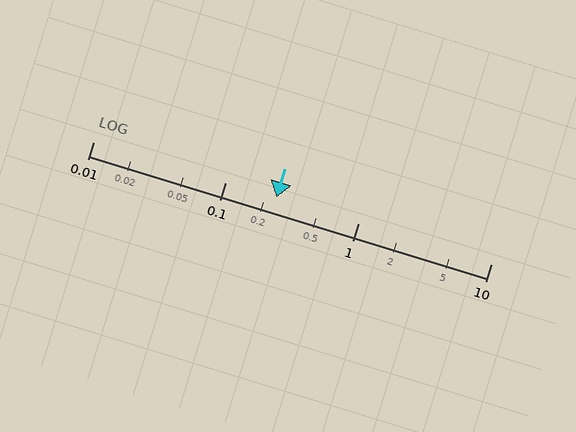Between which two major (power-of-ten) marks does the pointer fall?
The pointer is between 0.1 and 1.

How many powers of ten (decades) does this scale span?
The scale spans 3 decades, from 0.01 to 10.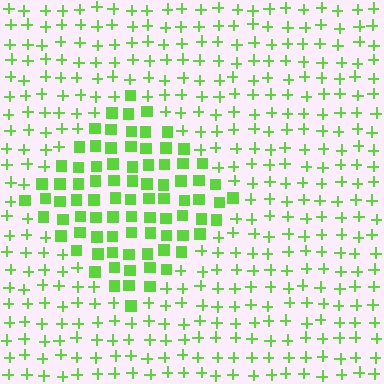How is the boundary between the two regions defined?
The boundary is defined by a change in element shape: squares inside vs. plus signs outside. All elements share the same color and spacing.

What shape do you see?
I see a diamond.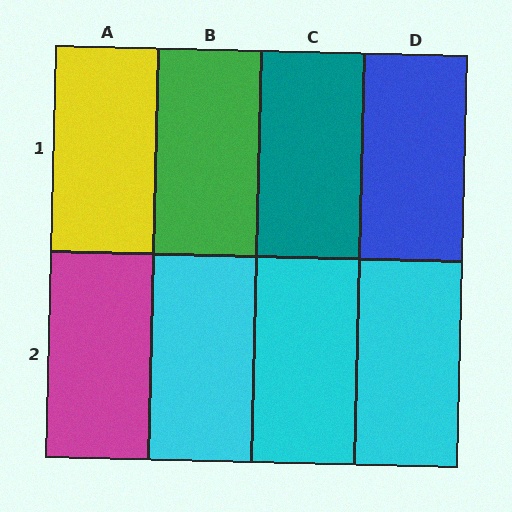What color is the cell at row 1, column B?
Green.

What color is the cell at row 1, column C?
Teal.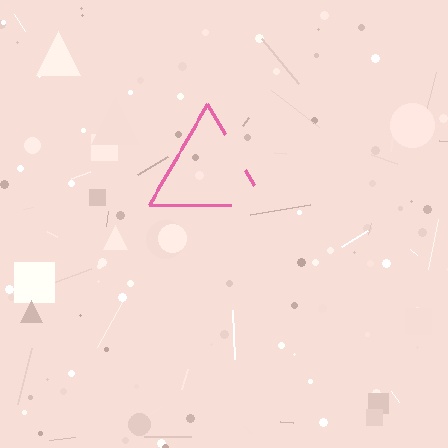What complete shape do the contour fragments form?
The contour fragments form a triangle.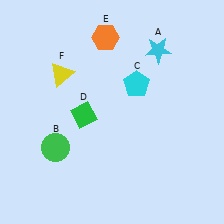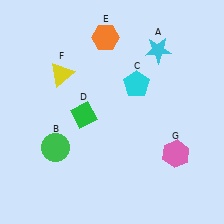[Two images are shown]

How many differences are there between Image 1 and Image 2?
There is 1 difference between the two images.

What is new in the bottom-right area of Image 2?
A pink hexagon (G) was added in the bottom-right area of Image 2.